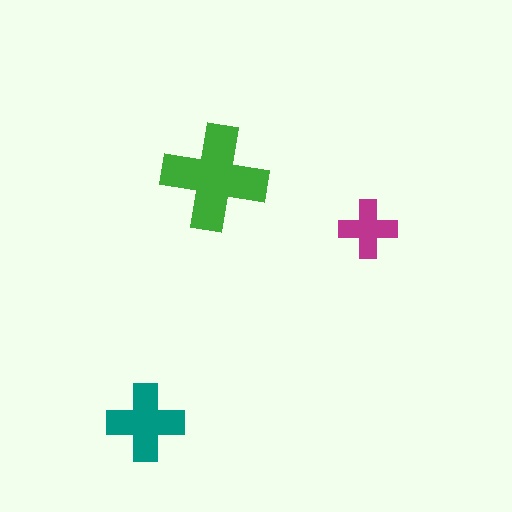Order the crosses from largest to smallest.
the green one, the teal one, the magenta one.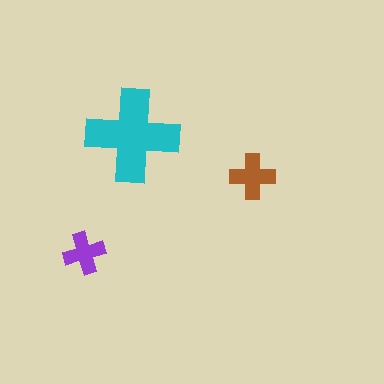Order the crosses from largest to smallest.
the cyan one, the brown one, the purple one.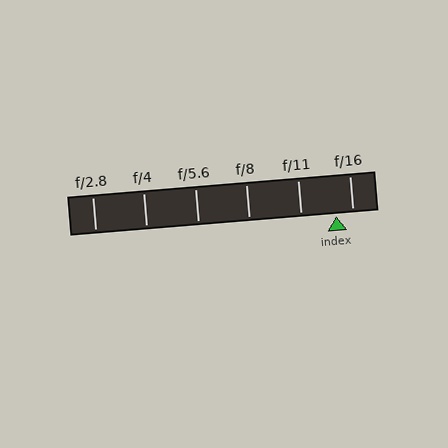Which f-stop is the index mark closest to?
The index mark is closest to f/16.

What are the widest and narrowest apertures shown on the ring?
The widest aperture shown is f/2.8 and the narrowest is f/16.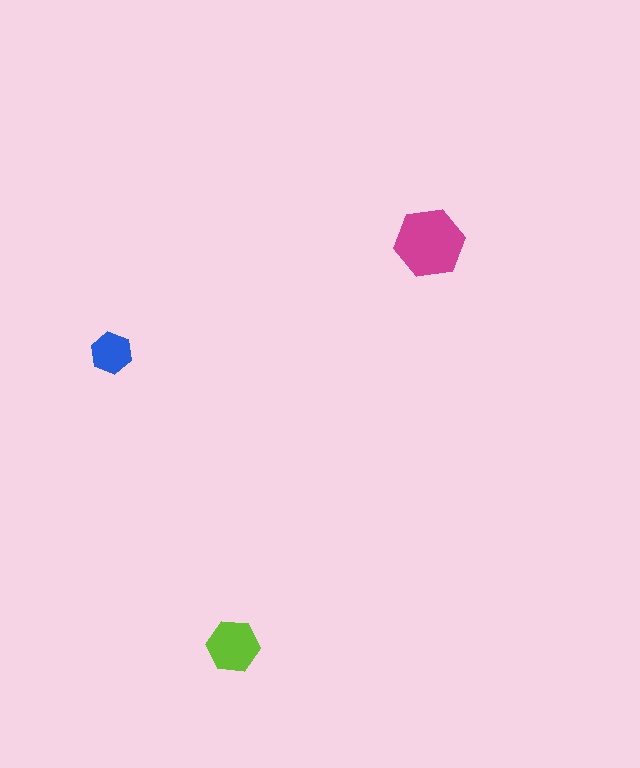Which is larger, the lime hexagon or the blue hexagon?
The lime one.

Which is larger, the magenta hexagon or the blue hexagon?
The magenta one.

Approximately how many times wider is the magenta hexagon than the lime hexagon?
About 1.5 times wider.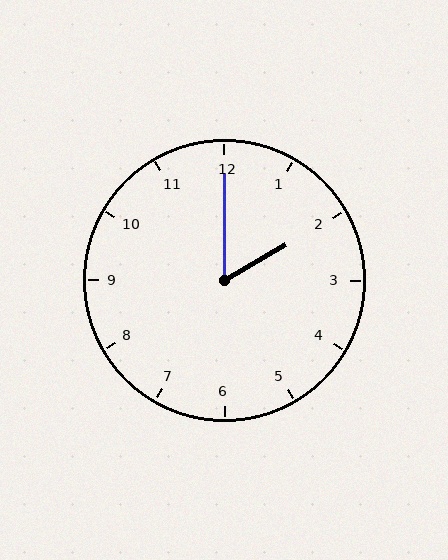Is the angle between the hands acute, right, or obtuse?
It is acute.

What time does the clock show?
2:00.